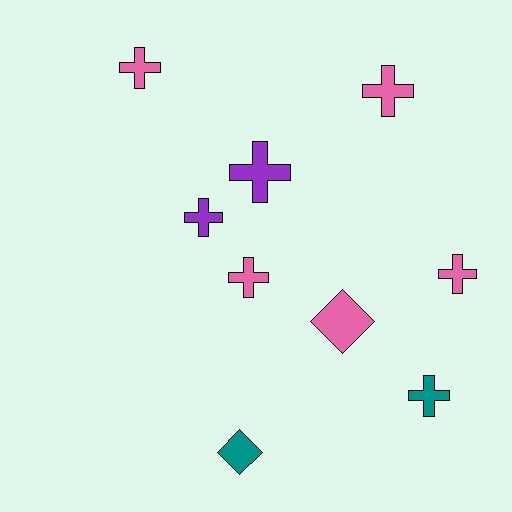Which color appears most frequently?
Pink, with 5 objects.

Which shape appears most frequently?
Cross, with 7 objects.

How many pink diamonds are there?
There is 1 pink diamond.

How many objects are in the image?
There are 9 objects.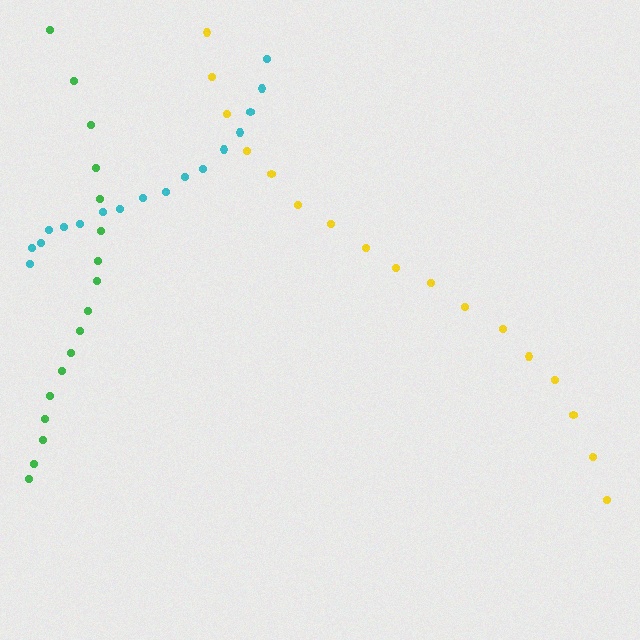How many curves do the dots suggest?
There are 3 distinct paths.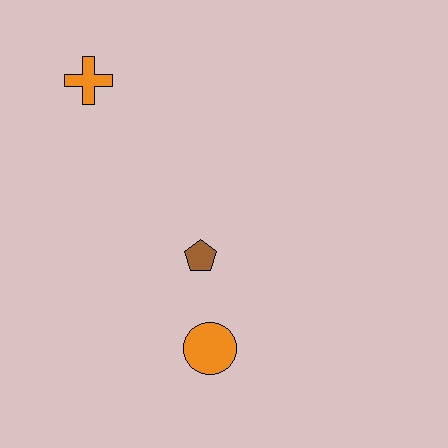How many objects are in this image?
There are 3 objects.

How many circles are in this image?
There is 1 circle.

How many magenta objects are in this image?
There are no magenta objects.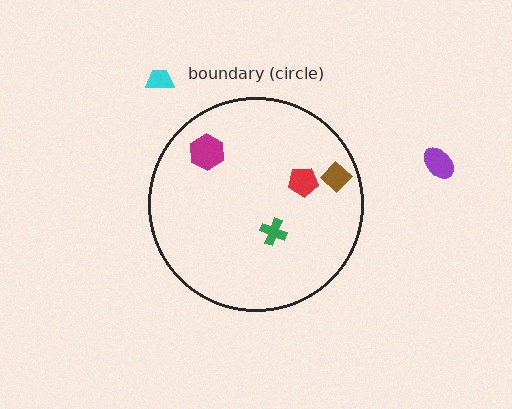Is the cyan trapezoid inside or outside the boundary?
Outside.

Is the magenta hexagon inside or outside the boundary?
Inside.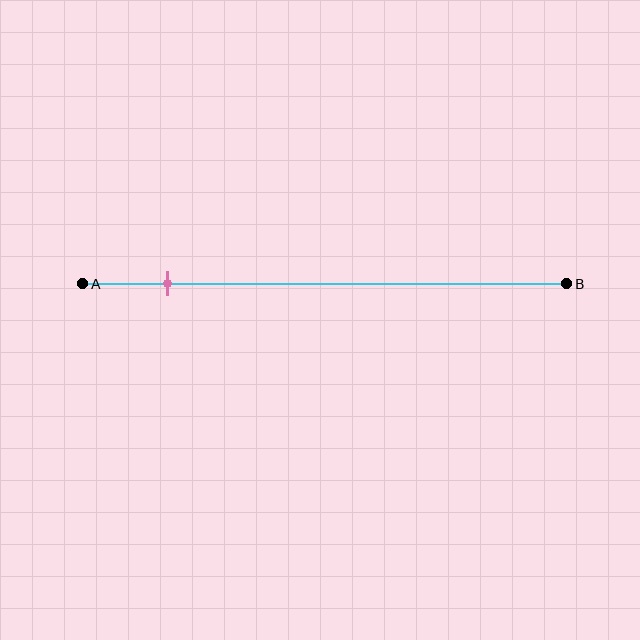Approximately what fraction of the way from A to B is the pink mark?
The pink mark is approximately 20% of the way from A to B.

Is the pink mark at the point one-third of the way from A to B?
No, the mark is at about 20% from A, not at the 33% one-third point.